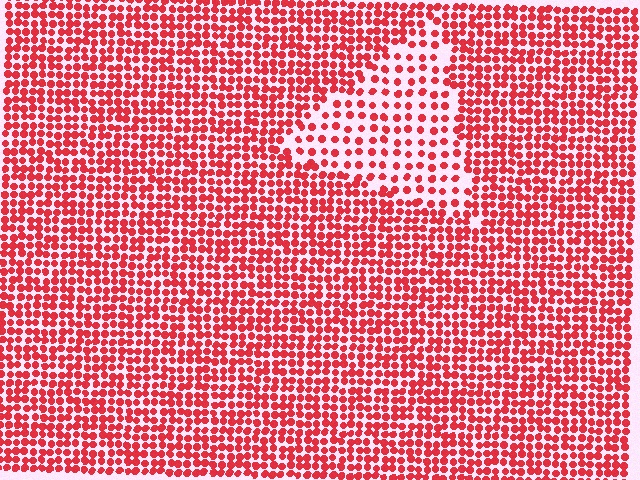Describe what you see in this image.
The image contains small red elements arranged at two different densities. A triangle-shaped region is visible where the elements are less densely packed than the surrounding area.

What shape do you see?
I see a triangle.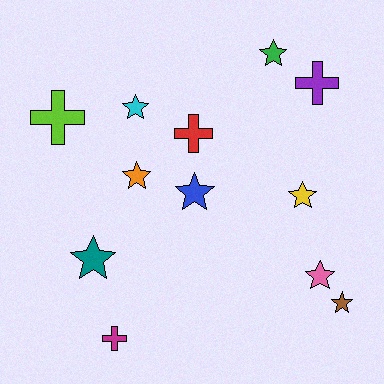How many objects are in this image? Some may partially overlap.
There are 12 objects.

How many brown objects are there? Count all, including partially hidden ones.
There is 1 brown object.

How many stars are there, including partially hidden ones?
There are 8 stars.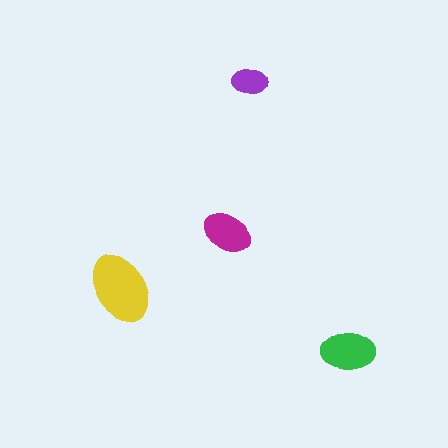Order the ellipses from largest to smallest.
the yellow one, the green one, the magenta one, the purple one.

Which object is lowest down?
The green ellipse is bottommost.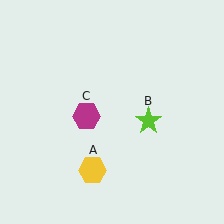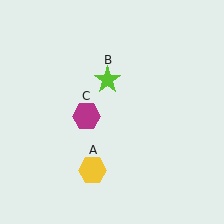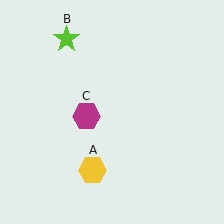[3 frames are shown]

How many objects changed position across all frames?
1 object changed position: lime star (object B).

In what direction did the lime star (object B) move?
The lime star (object B) moved up and to the left.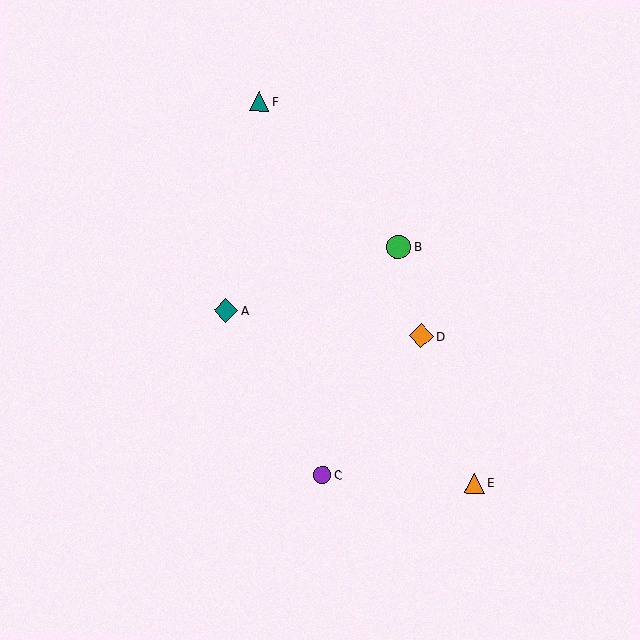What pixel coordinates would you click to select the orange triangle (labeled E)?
Click at (475, 483) to select the orange triangle E.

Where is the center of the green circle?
The center of the green circle is at (398, 247).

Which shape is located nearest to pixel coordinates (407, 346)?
The orange diamond (labeled D) at (421, 336) is nearest to that location.